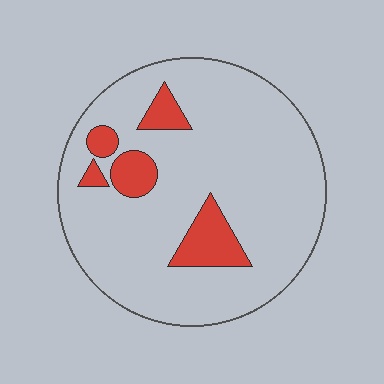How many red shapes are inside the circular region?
5.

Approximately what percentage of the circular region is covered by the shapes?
Approximately 15%.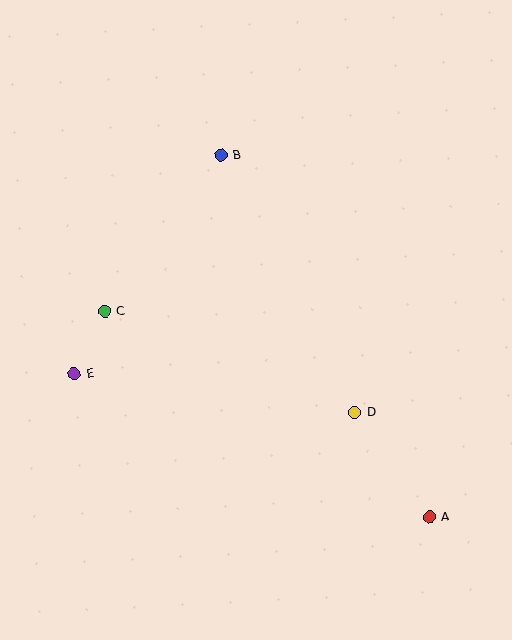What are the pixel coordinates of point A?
Point A is at (429, 517).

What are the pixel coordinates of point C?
Point C is at (105, 311).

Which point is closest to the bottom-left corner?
Point E is closest to the bottom-left corner.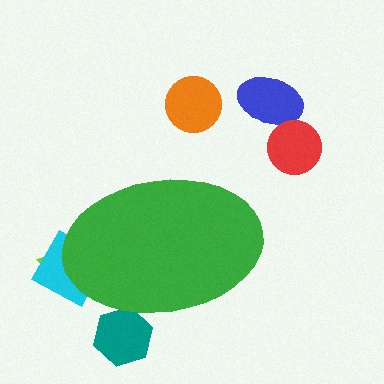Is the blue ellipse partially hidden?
No, the blue ellipse is fully visible.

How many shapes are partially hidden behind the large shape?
3 shapes are partially hidden.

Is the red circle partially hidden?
No, the red circle is fully visible.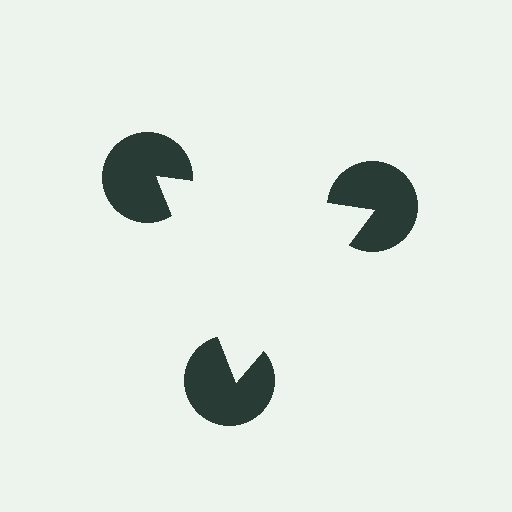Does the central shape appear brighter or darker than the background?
It typically appears slightly brighter than the background, even though no actual brightness change is drawn.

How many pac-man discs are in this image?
There are 3 — one at each vertex of the illusory triangle.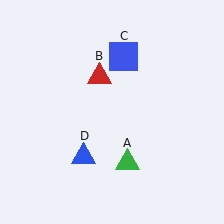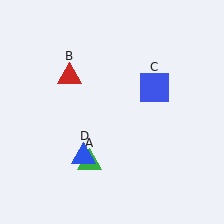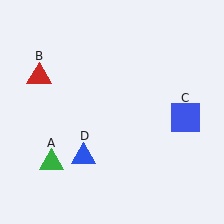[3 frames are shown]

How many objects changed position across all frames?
3 objects changed position: green triangle (object A), red triangle (object B), blue square (object C).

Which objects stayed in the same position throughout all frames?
Blue triangle (object D) remained stationary.